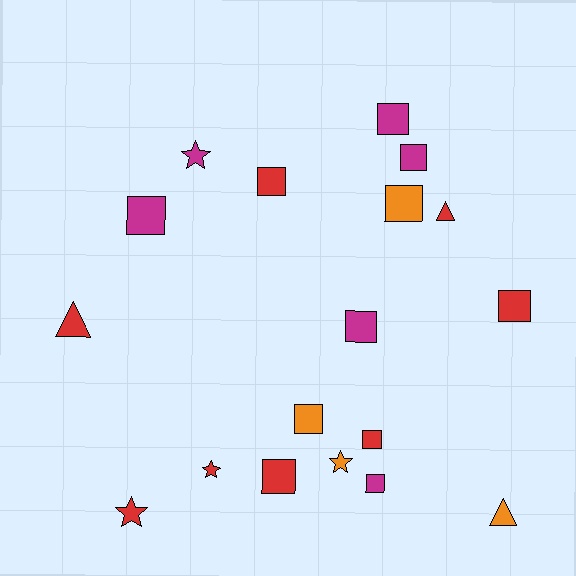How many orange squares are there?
There are 2 orange squares.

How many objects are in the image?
There are 18 objects.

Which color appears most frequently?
Red, with 8 objects.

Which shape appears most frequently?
Square, with 11 objects.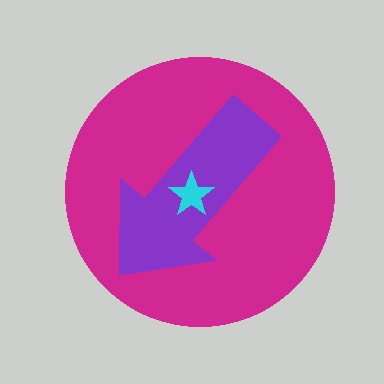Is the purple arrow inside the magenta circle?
Yes.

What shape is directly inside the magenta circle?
The purple arrow.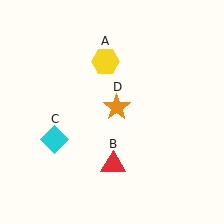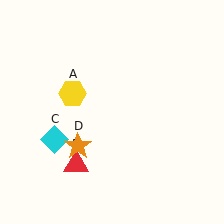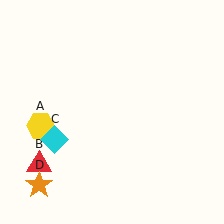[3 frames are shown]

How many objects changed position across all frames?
3 objects changed position: yellow hexagon (object A), red triangle (object B), orange star (object D).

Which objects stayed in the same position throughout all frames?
Cyan diamond (object C) remained stationary.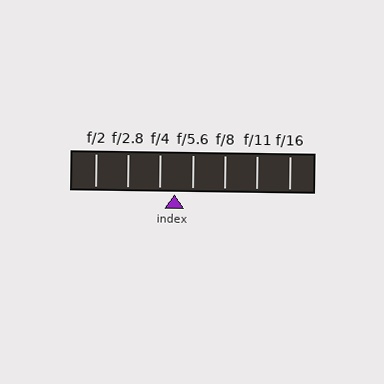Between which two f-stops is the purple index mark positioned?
The index mark is between f/4 and f/5.6.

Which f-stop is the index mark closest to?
The index mark is closest to f/4.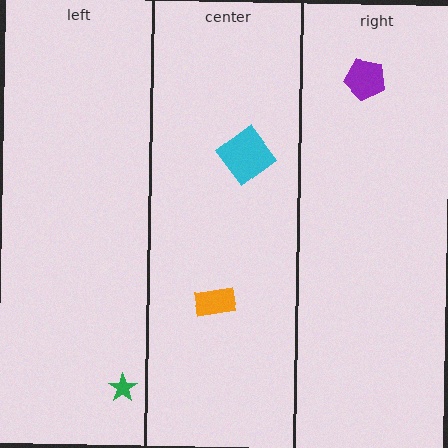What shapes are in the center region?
The cyan diamond, the orange rectangle.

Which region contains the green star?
The left region.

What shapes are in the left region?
The green star.